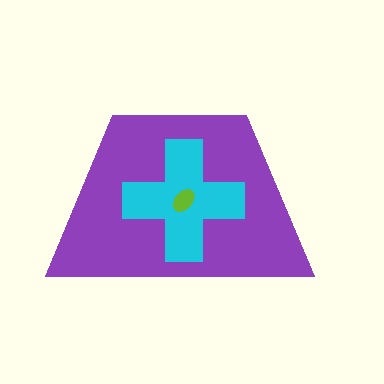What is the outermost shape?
The purple trapezoid.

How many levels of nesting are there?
3.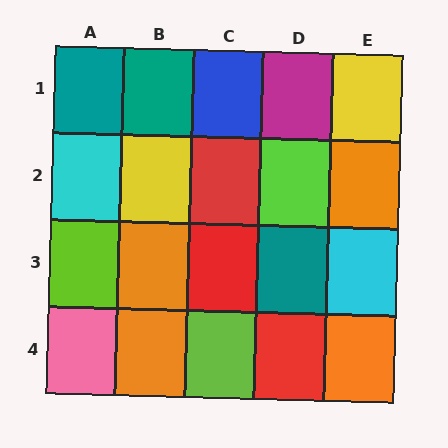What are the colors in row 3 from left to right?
Lime, orange, red, teal, cyan.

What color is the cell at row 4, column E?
Orange.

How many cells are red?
3 cells are red.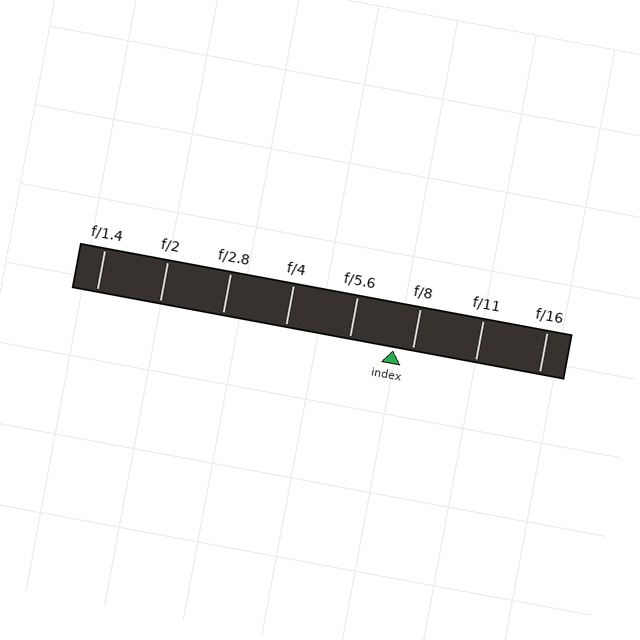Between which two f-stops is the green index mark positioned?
The index mark is between f/5.6 and f/8.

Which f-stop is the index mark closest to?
The index mark is closest to f/8.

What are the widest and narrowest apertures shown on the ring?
The widest aperture shown is f/1.4 and the narrowest is f/16.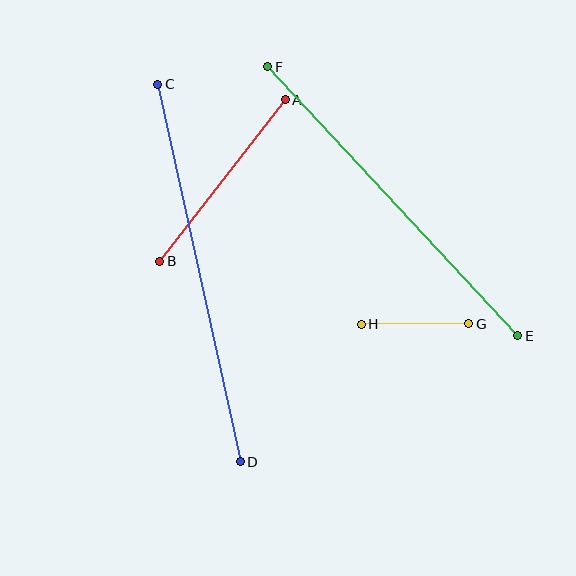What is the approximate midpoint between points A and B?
The midpoint is at approximately (222, 181) pixels.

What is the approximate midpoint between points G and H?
The midpoint is at approximately (415, 324) pixels.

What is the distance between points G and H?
The distance is approximately 107 pixels.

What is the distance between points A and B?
The distance is approximately 204 pixels.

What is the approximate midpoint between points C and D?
The midpoint is at approximately (199, 273) pixels.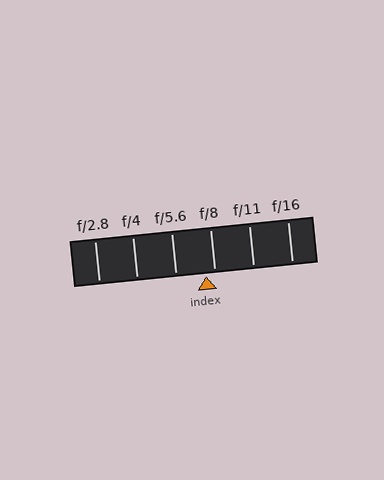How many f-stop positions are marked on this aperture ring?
There are 6 f-stop positions marked.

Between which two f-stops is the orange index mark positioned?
The index mark is between f/5.6 and f/8.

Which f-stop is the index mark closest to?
The index mark is closest to f/8.